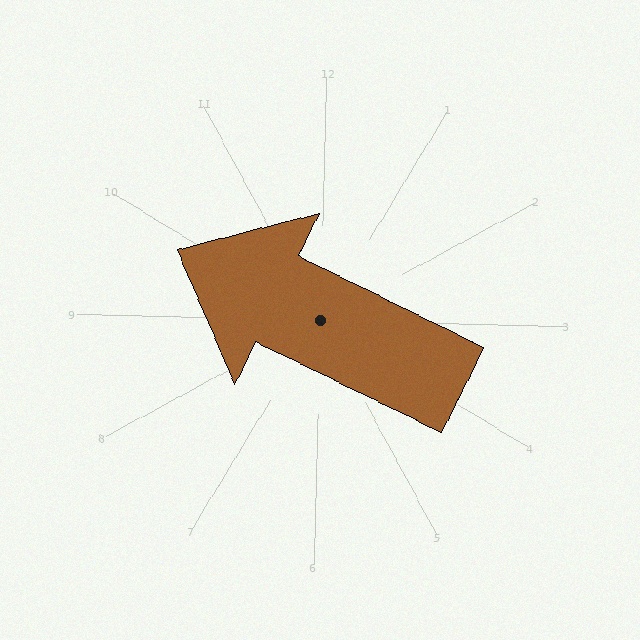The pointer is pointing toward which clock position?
Roughly 10 o'clock.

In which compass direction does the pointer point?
Northwest.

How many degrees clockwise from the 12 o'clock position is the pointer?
Approximately 295 degrees.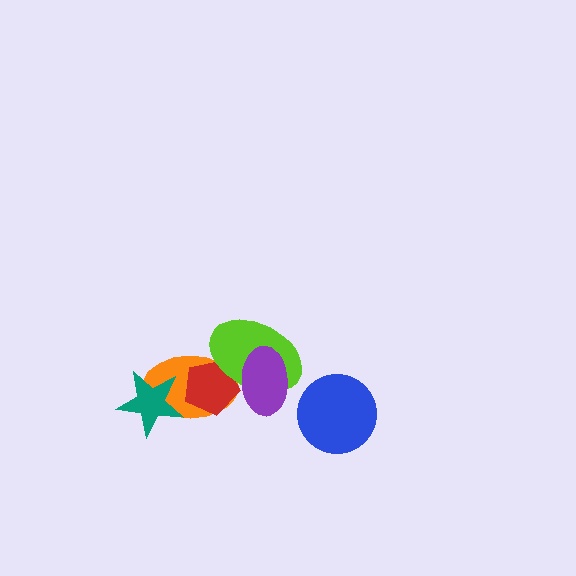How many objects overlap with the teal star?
1 object overlaps with the teal star.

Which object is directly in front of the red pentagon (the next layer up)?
The lime ellipse is directly in front of the red pentagon.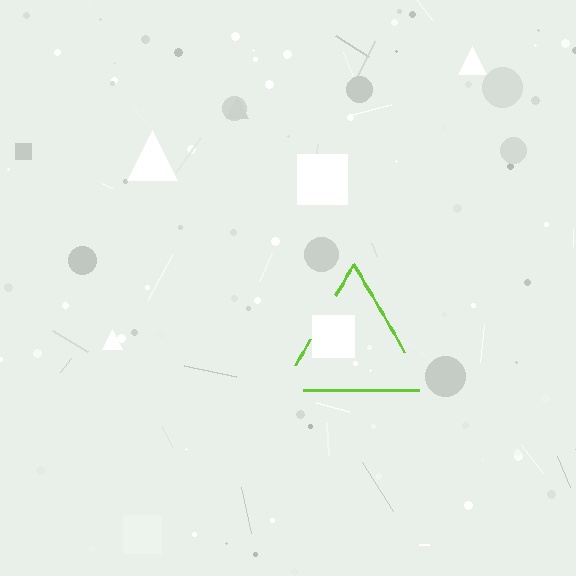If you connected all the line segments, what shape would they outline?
They would outline a triangle.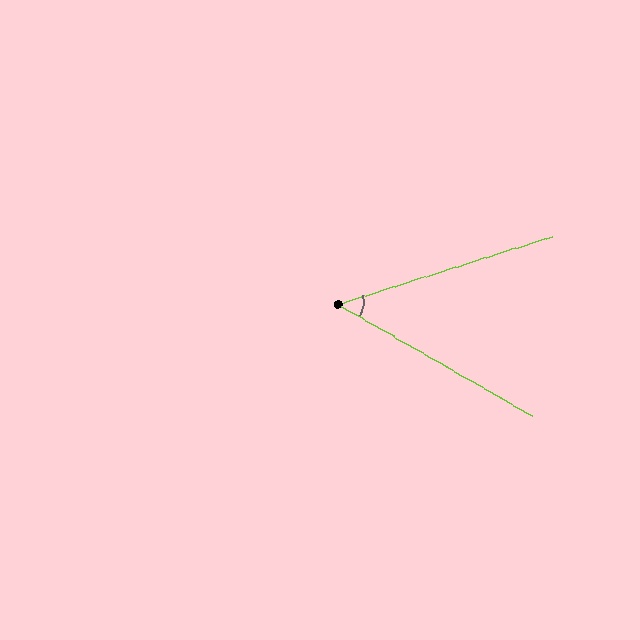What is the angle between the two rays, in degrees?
Approximately 48 degrees.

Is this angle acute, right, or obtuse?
It is acute.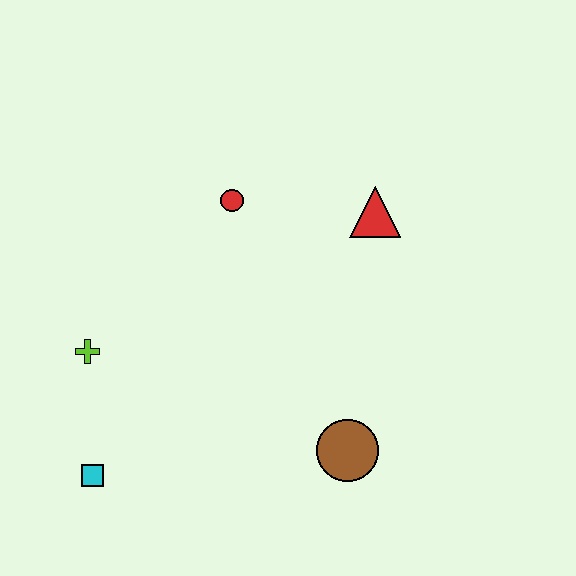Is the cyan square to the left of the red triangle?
Yes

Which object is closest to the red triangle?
The red circle is closest to the red triangle.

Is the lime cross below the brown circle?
No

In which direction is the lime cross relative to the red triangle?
The lime cross is to the left of the red triangle.